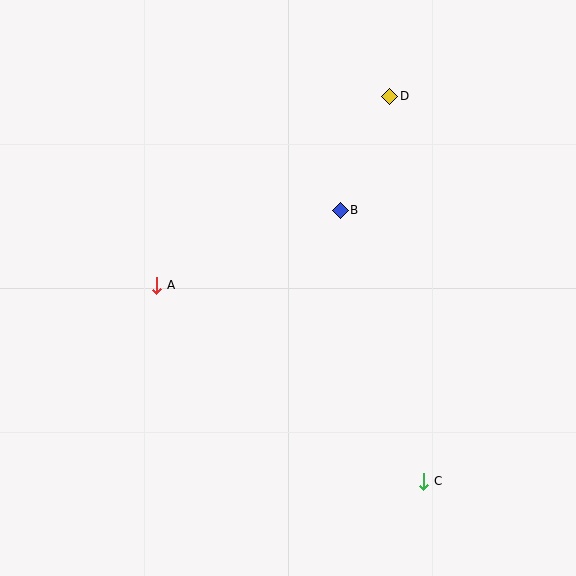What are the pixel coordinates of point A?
Point A is at (157, 285).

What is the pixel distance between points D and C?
The distance between D and C is 387 pixels.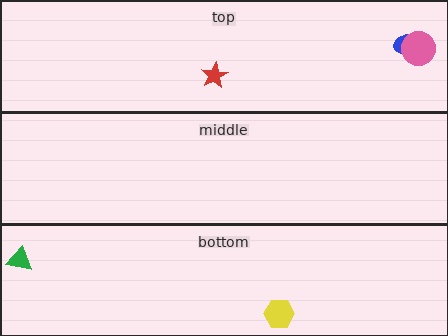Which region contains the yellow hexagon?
The bottom region.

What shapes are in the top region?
The blue ellipse, the red star, the pink circle.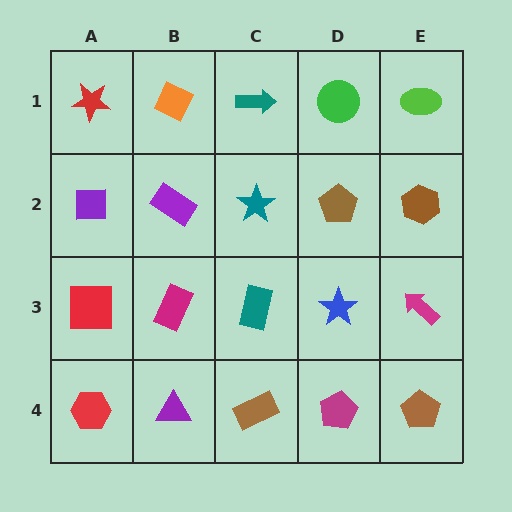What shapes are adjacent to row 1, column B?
A purple rectangle (row 2, column B), a red star (row 1, column A), a teal arrow (row 1, column C).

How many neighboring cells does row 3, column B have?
4.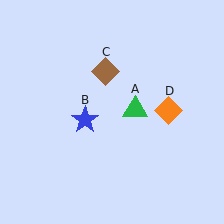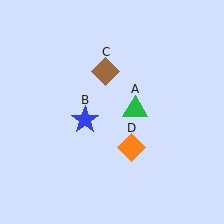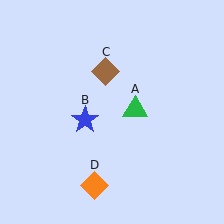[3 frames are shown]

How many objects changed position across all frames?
1 object changed position: orange diamond (object D).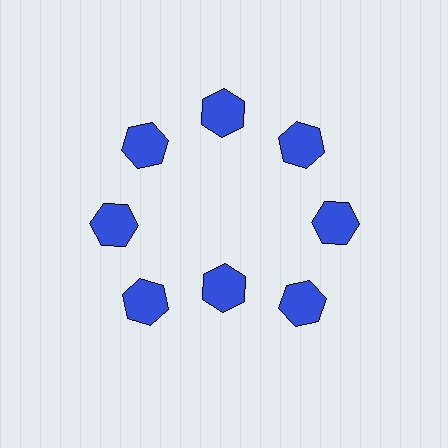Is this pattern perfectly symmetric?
No. The 8 blue hexagons are arranged in a ring, but one element near the 6 o'clock position is pulled inward toward the center, breaking the 8-fold rotational symmetry.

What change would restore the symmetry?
The symmetry would be restored by moving it outward, back onto the ring so that all 8 hexagons sit at equal angles and equal distance from the center.